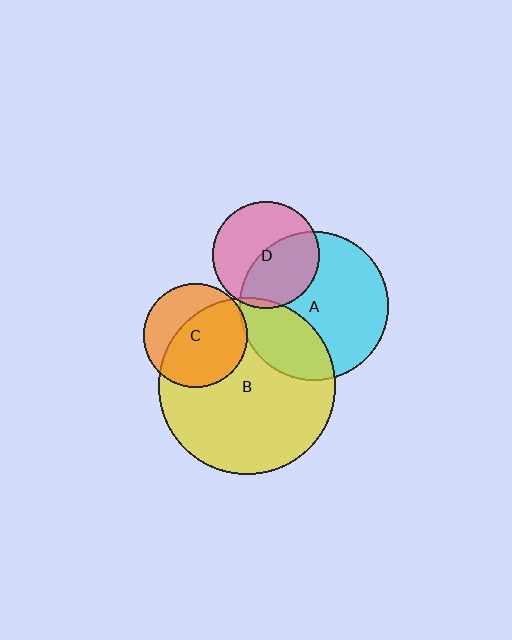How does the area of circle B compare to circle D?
Approximately 2.7 times.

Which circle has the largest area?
Circle B (yellow).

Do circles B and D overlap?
Yes.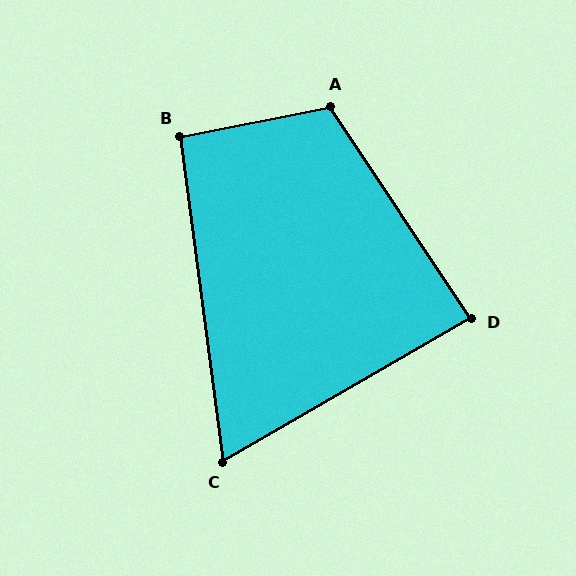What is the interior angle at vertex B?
Approximately 94 degrees (approximately right).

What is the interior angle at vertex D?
Approximately 86 degrees (approximately right).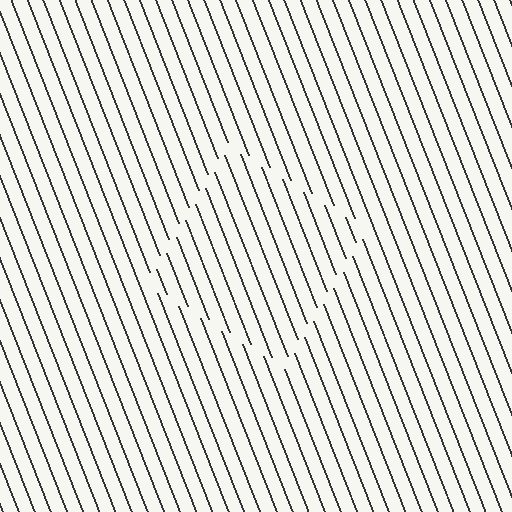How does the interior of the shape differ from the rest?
The interior of the shape contains the same grating, shifted by half a period — the contour is defined by the phase discontinuity where line-ends from the inner and outer gratings abut.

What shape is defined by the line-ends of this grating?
An illusory square. The interior of the shape contains the same grating, shifted by half a period — the contour is defined by the phase discontinuity where line-ends from the inner and outer gratings abut.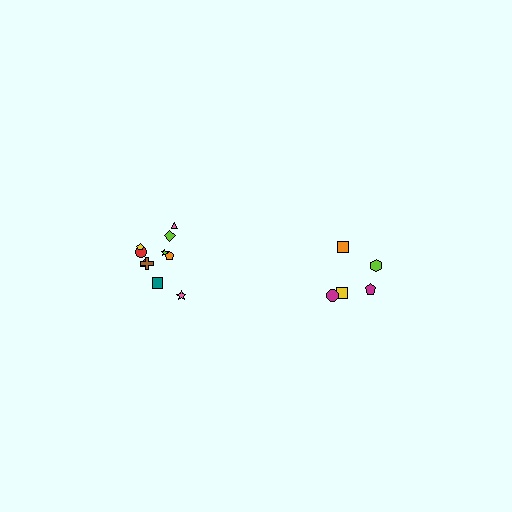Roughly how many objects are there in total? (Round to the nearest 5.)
Roughly 15 objects in total.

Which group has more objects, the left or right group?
The left group.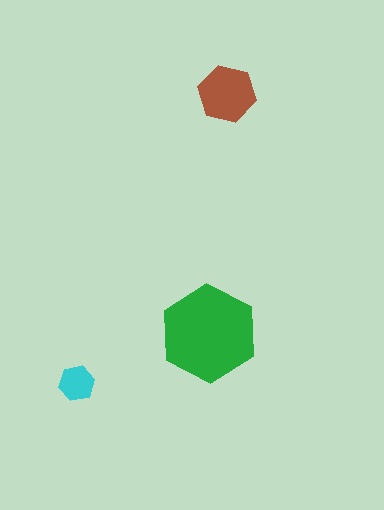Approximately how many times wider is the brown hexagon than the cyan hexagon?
About 1.5 times wider.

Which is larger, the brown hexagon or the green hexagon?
The green one.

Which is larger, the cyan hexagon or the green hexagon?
The green one.